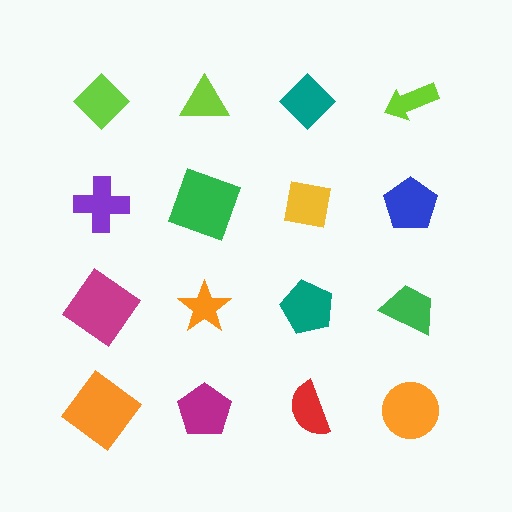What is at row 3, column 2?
An orange star.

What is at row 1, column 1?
A lime diamond.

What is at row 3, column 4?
A green trapezoid.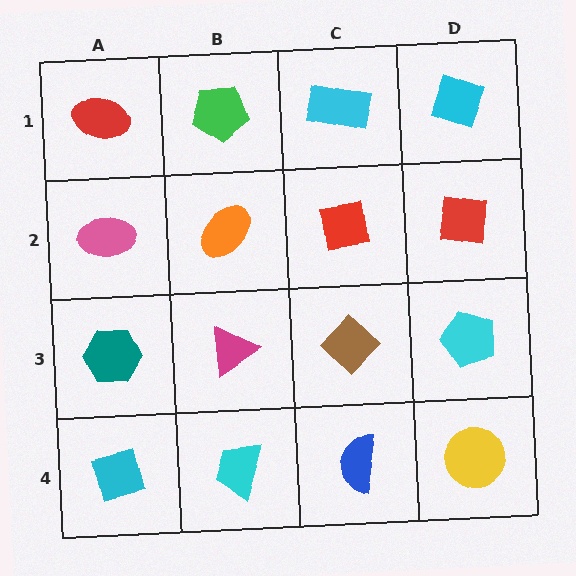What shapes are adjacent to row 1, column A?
A pink ellipse (row 2, column A), a green pentagon (row 1, column B).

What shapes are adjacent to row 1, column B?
An orange ellipse (row 2, column B), a red ellipse (row 1, column A), a cyan rectangle (row 1, column C).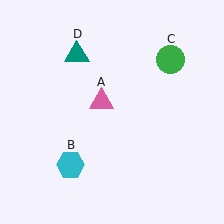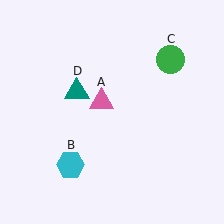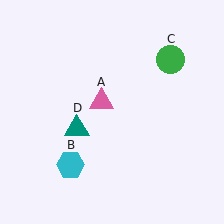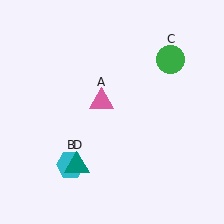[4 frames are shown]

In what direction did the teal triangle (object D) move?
The teal triangle (object D) moved down.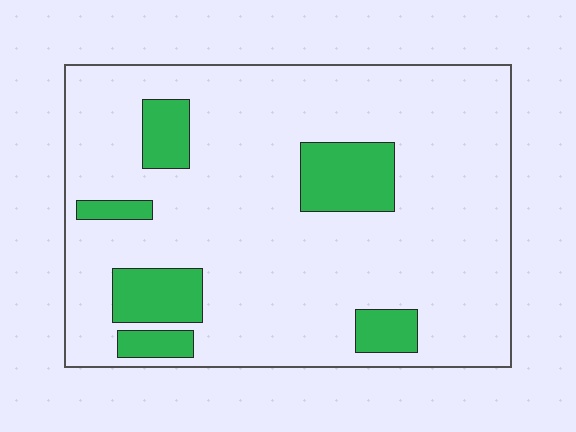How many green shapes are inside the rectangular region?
6.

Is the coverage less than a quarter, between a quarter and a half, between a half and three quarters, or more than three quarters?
Less than a quarter.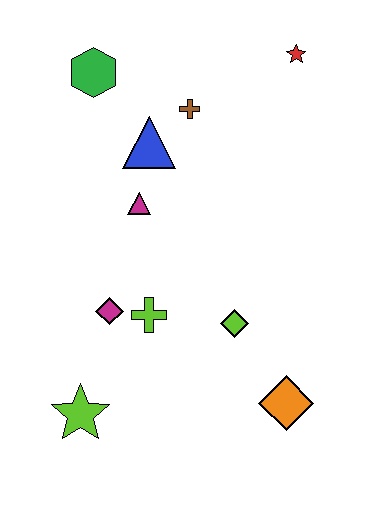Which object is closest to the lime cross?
The magenta diamond is closest to the lime cross.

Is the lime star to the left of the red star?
Yes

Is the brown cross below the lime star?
No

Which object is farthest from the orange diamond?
The green hexagon is farthest from the orange diamond.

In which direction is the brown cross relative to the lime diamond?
The brown cross is above the lime diamond.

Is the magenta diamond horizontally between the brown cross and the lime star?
Yes